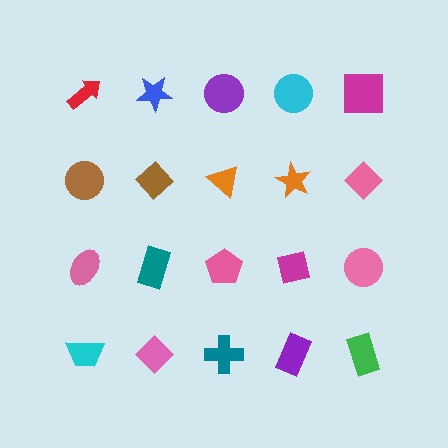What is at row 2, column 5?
A pink diamond.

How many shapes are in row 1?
5 shapes.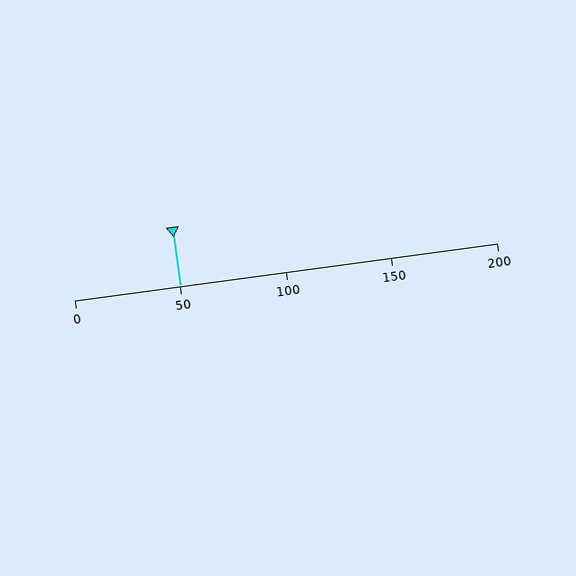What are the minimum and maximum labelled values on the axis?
The axis runs from 0 to 200.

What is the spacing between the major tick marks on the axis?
The major ticks are spaced 50 apart.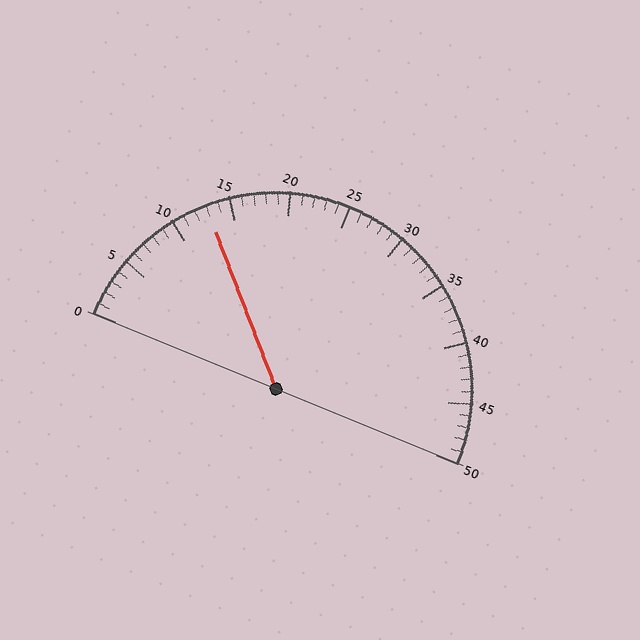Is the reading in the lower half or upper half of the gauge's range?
The reading is in the lower half of the range (0 to 50).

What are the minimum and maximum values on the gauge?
The gauge ranges from 0 to 50.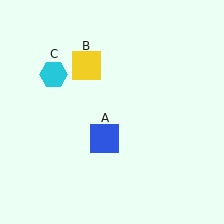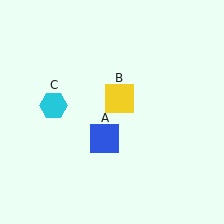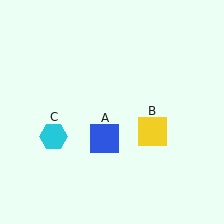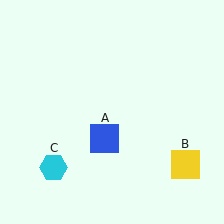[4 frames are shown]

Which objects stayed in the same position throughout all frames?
Blue square (object A) remained stationary.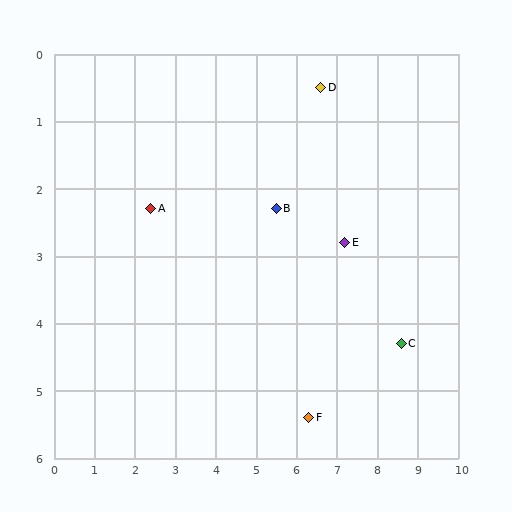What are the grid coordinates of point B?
Point B is at approximately (5.5, 2.3).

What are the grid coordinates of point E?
Point E is at approximately (7.2, 2.8).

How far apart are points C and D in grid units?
Points C and D are about 4.3 grid units apart.